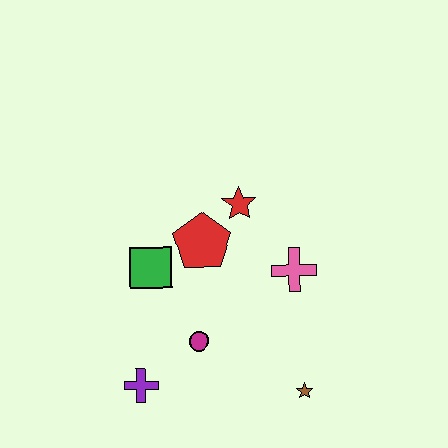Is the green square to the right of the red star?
No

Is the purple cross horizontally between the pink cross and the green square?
No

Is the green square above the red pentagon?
No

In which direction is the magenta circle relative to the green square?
The magenta circle is below the green square.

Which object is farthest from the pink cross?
The purple cross is farthest from the pink cross.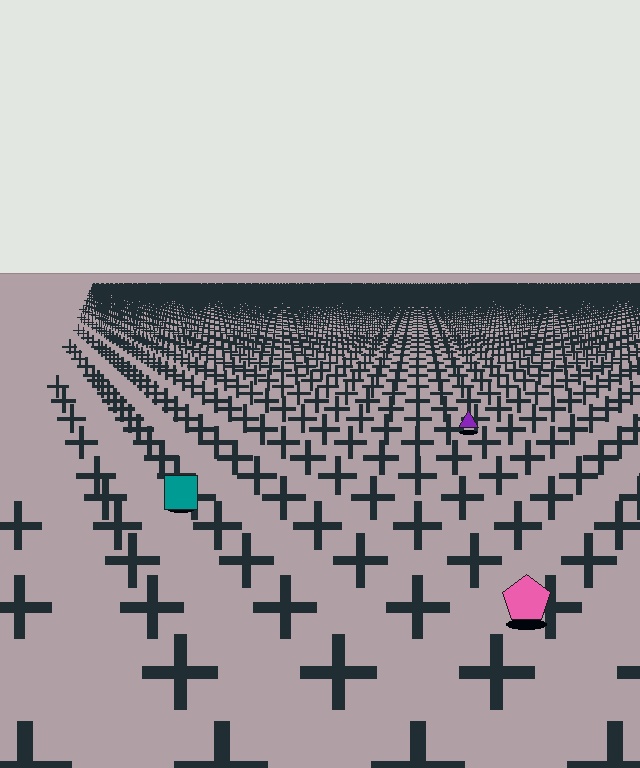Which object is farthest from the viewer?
The purple triangle is farthest from the viewer. It appears smaller and the ground texture around it is denser.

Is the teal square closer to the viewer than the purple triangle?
Yes. The teal square is closer — you can tell from the texture gradient: the ground texture is coarser near it.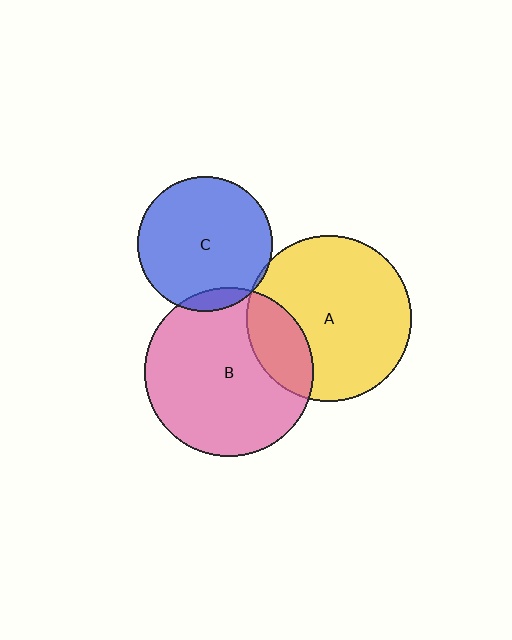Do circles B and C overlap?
Yes.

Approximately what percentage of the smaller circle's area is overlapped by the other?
Approximately 10%.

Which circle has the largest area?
Circle B (pink).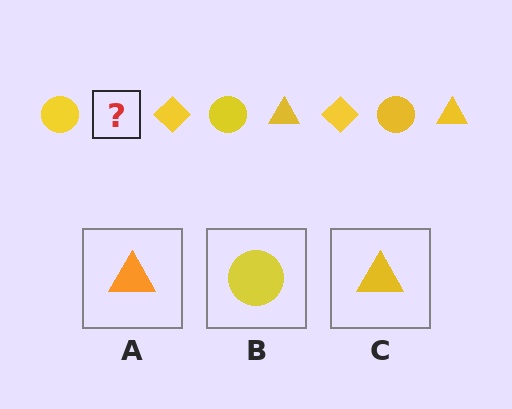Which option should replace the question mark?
Option C.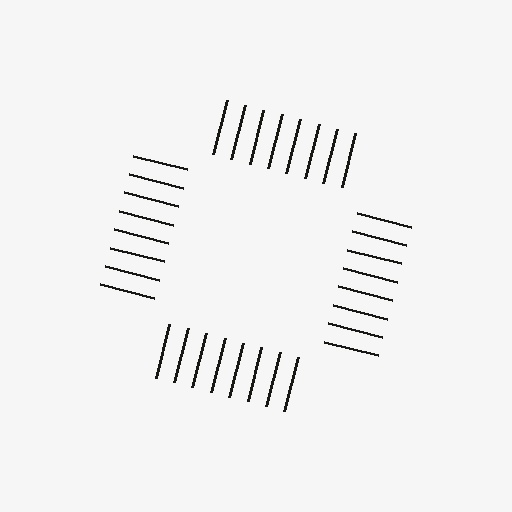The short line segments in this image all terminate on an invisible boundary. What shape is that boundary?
An illusory square — the line segments terminate on its edges but no continuous stroke is drawn.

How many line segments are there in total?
32 — 8 along each of the 4 edges.